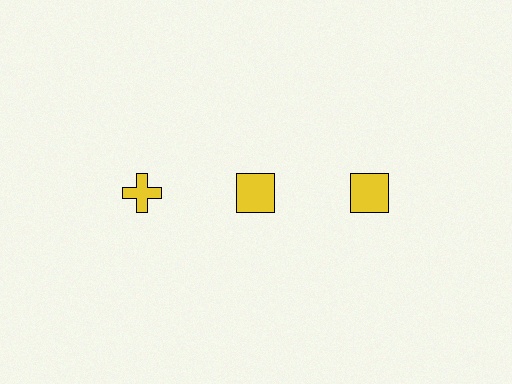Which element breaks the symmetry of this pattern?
The yellow cross in the top row, leftmost column breaks the symmetry. All other shapes are yellow squares.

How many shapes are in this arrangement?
There are 3 shapes arranged in a grid pattern.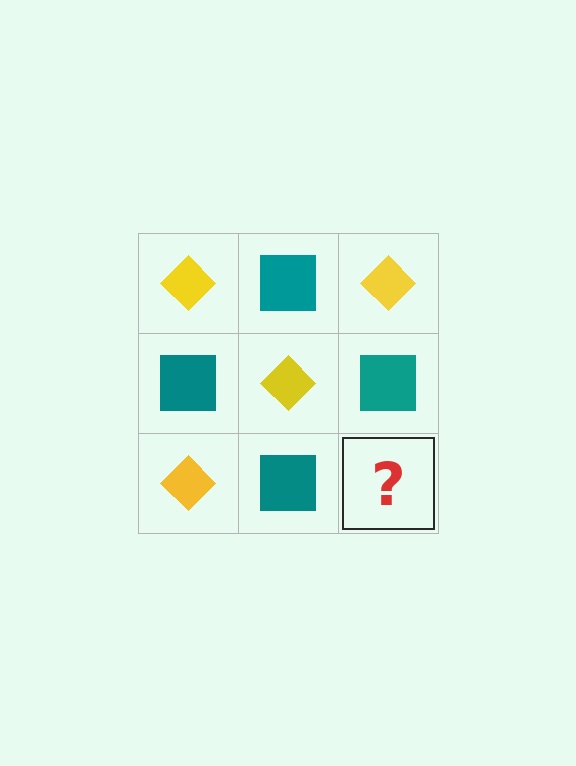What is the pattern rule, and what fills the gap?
The rule is that it alternates yellow diamond and teal square in a checkerboard pattern. The gap should be filled with a yellow diamond.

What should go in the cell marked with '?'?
The missing cell should contain a yellow diamond.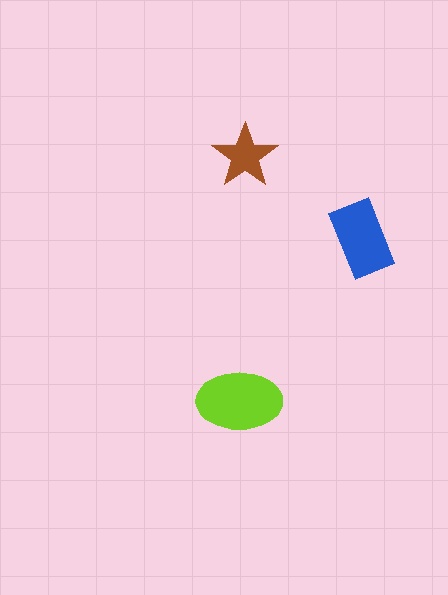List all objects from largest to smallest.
The lime ellipse, the blue rectangle, the brown star.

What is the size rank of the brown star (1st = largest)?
3rd.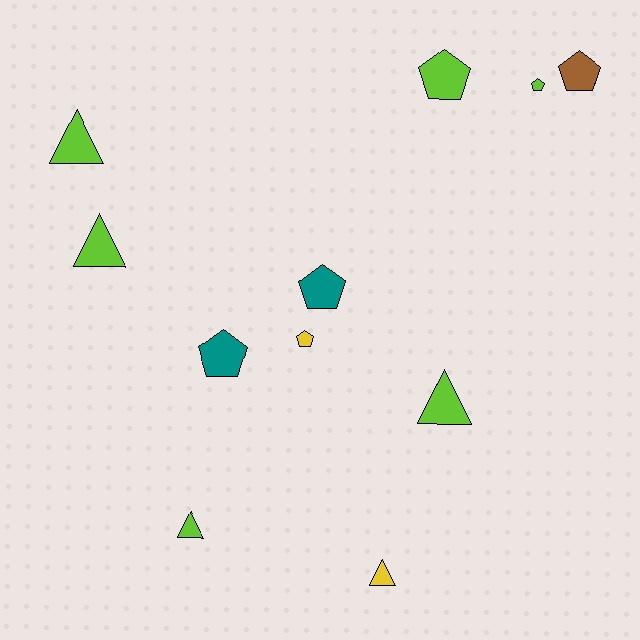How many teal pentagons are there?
There are 2 teal pentagons.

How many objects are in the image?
There are 11 objects.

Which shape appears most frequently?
Pentagon, with 6 objects.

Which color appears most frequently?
Lime, with 6 objects.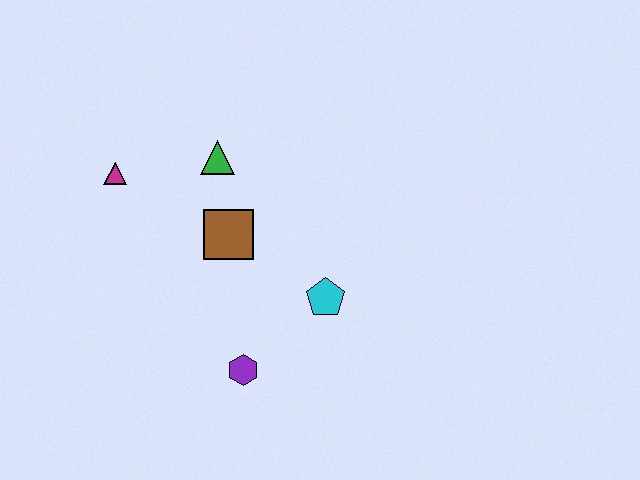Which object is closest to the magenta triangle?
The green triangle is closest to the magenta triangle.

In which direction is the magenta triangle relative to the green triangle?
The magenta triangle is to the left of the green triangle.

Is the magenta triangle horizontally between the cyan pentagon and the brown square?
No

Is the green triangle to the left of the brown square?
Yes